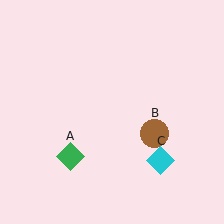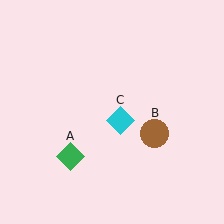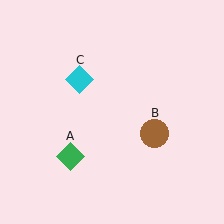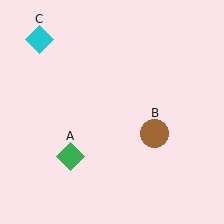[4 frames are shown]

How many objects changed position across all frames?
1 object changed position: cyan diamond (object C).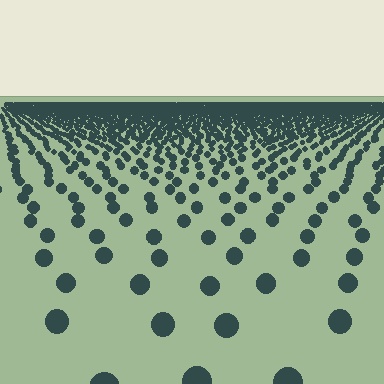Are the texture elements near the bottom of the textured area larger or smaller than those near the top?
Larger. Near the bottom, elements are closer to the viewer and appear at a bigger on-screen size.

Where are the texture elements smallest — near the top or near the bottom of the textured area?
Near the top.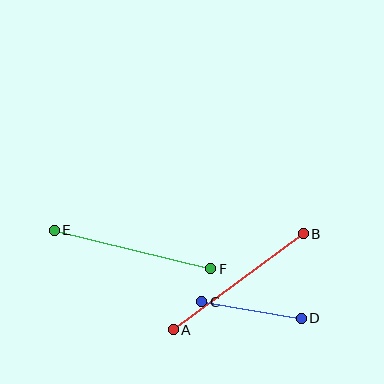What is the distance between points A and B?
The distance is approximately 162 pixels.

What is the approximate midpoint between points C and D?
The midpoint is at approximately (252, 310) pixels.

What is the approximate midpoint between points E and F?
The midpoint is at approximately (133, 250) pixels.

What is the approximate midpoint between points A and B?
The midpoint is at approximately (238, 282) pixels.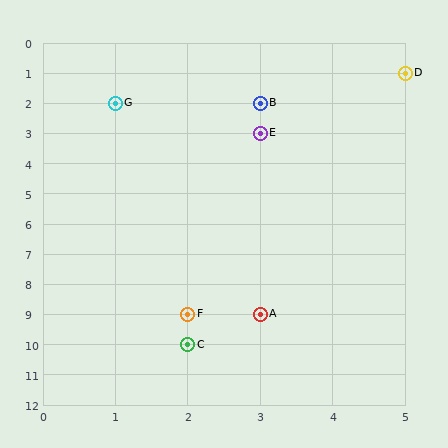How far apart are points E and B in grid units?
Points E and B are 1 row apart.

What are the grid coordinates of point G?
Point G is at grid coordinates (1, 2).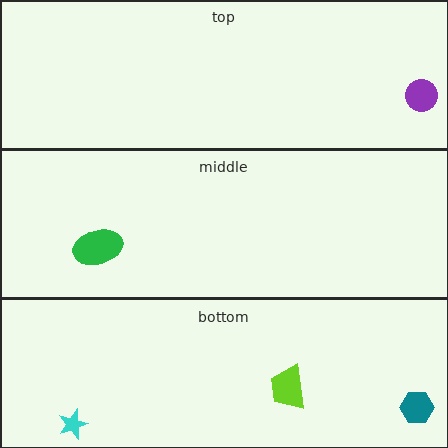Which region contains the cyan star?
The bottom region.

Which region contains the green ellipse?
The middle region.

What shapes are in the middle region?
The green ellipse.